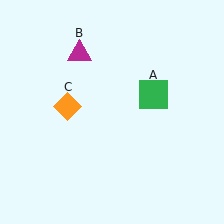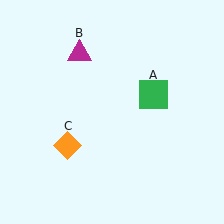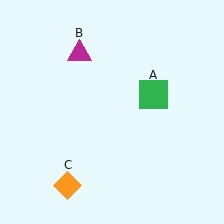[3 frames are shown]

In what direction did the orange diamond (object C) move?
The orange diamond (object C) moved down.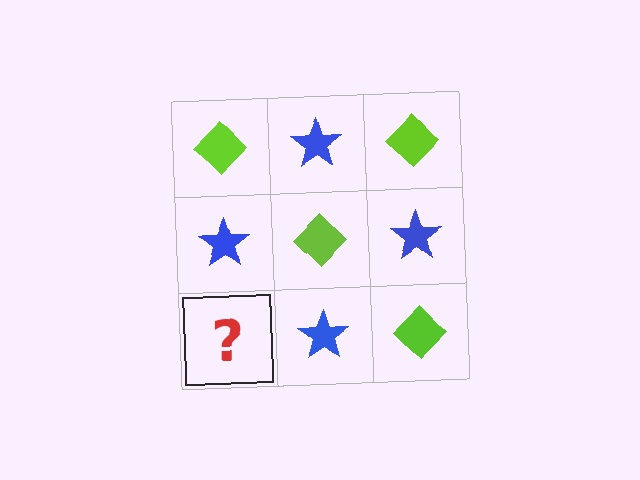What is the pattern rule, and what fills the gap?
The rule is that it alternates lime diamond and blue star in a checkerboard pattern. The gap should be filled with a lime diamond.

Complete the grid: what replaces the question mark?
The question mark should be replaced with a lime diamond.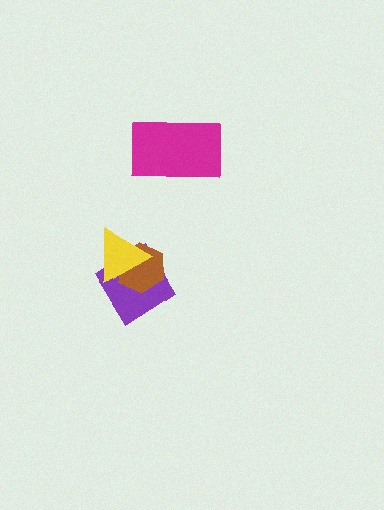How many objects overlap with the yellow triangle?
2 objects overlap with the yellow triangle.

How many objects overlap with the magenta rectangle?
0 objects overlap with the magenta rectangle.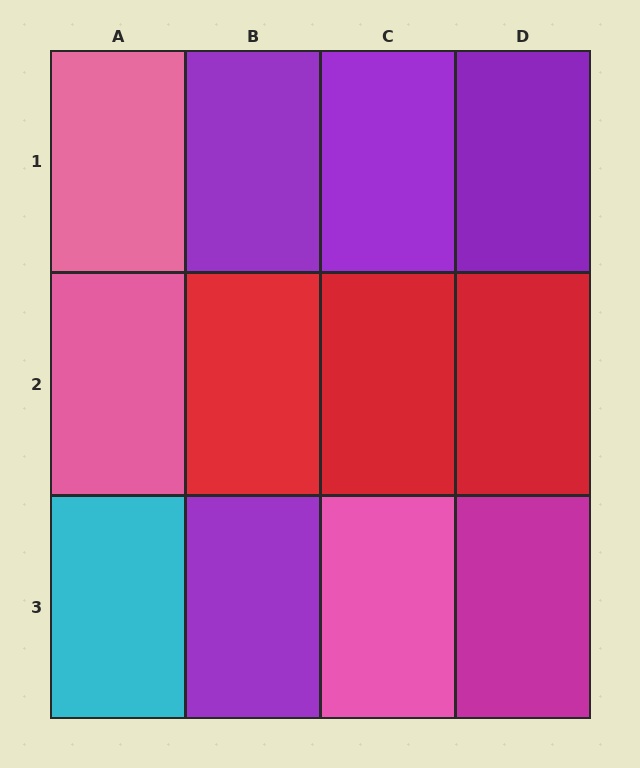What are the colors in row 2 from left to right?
Pink, red, red, red.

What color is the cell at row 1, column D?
Purple.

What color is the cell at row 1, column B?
Purple.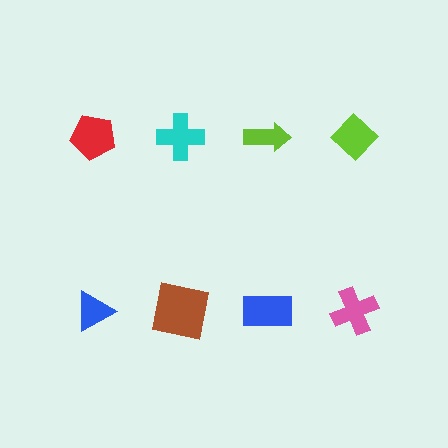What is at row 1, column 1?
A red pentagon.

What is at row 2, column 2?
A brown square.